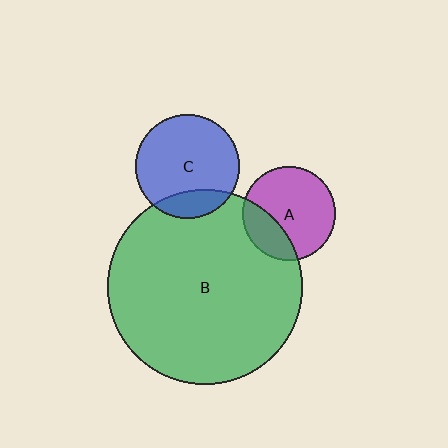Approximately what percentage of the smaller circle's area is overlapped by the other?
Approximately 20%.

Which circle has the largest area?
Circle B (green).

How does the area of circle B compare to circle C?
Approximately 3.5 times.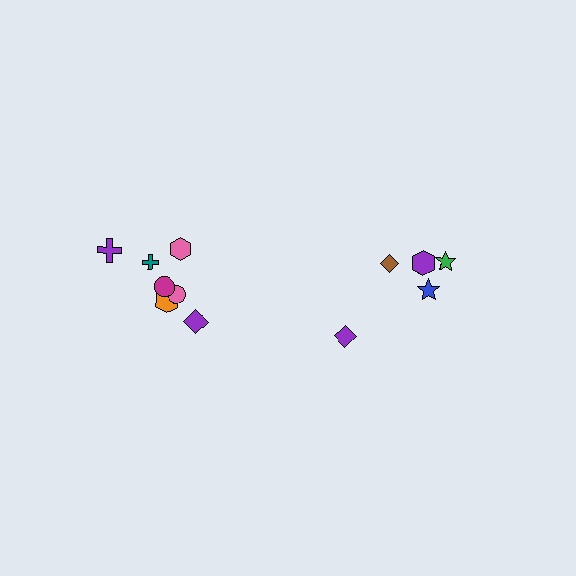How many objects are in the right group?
There are 5 objects.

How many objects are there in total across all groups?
There are 12 objects.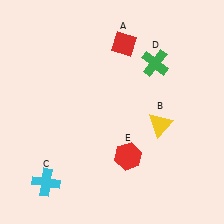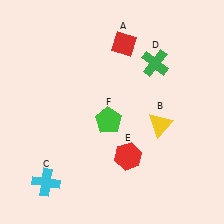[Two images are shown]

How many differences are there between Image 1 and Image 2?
There is 1 difference between the two images.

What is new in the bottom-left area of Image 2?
A green pentagon (F) was added in the bottom-left area of Image 2.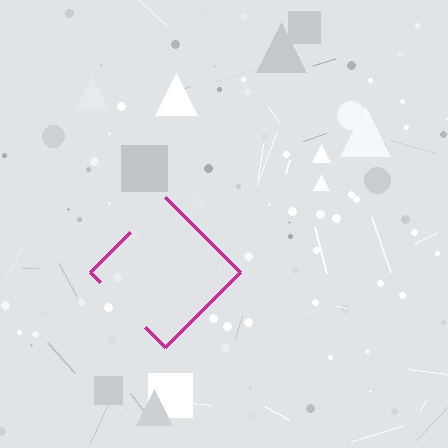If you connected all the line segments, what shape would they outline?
They would outline a diamond.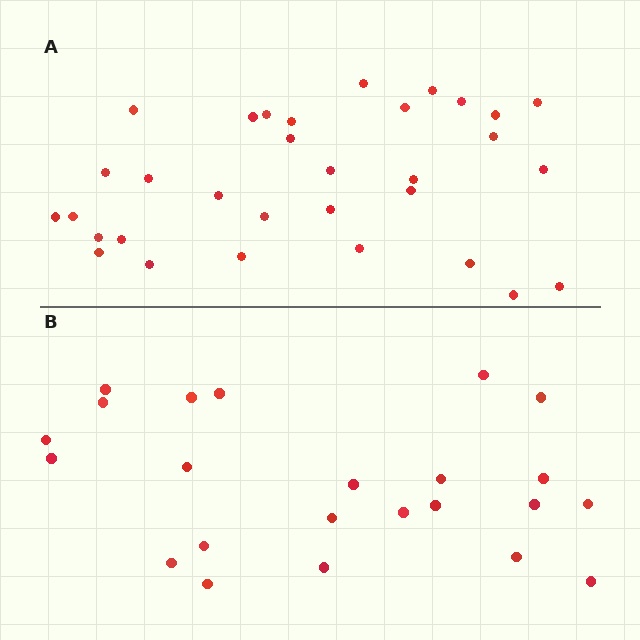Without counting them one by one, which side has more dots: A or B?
Region A (the top region) has more dots.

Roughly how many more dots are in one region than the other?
Region A has roughly 8 or so more dots than region B.